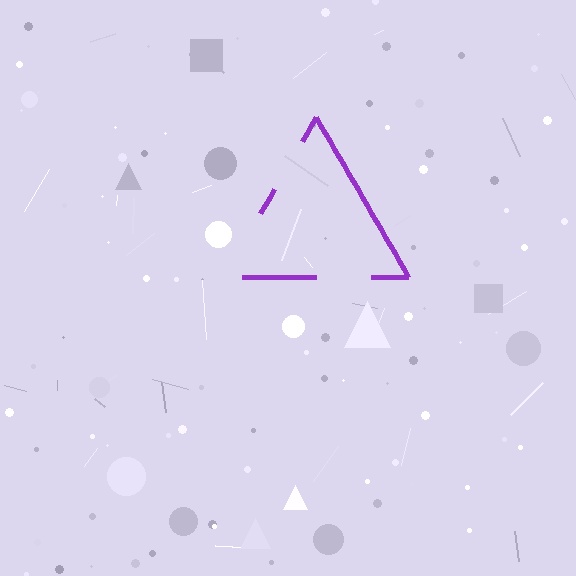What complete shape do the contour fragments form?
The contour fragments form a triangle.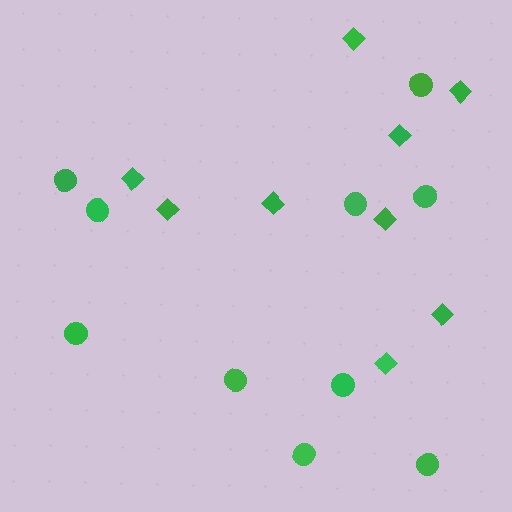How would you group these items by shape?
There are 2 groups: one group of diamonds (9) and one group of circles (10).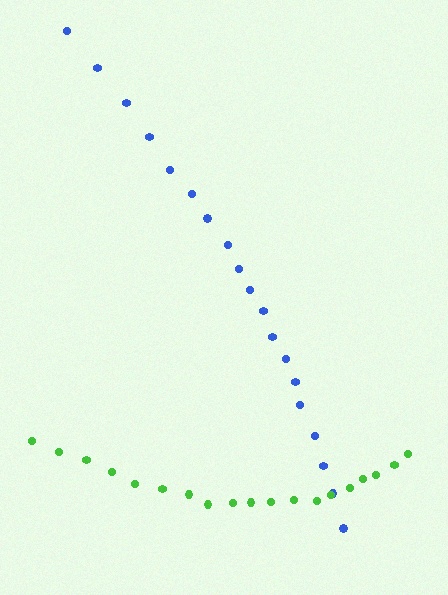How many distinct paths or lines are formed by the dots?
There are 2 distinct paths.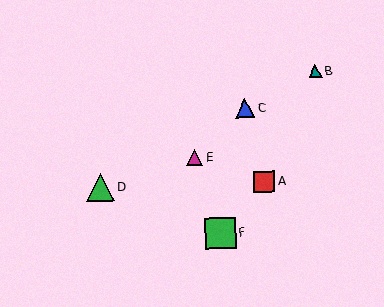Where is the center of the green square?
The center of the green square is at (220, 233).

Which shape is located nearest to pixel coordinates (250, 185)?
The red square (labeled A) at (264, 181) is nearest to that location.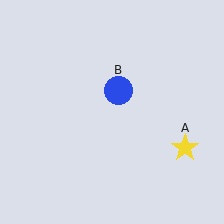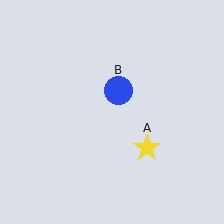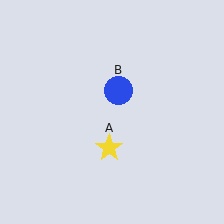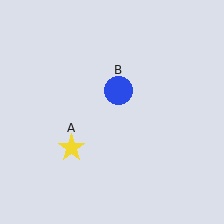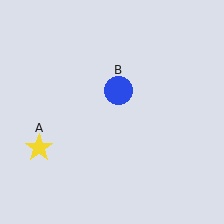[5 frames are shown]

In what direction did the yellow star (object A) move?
The yellow star (object A) moved left.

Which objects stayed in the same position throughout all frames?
Blue circle (object B) remained stationary.